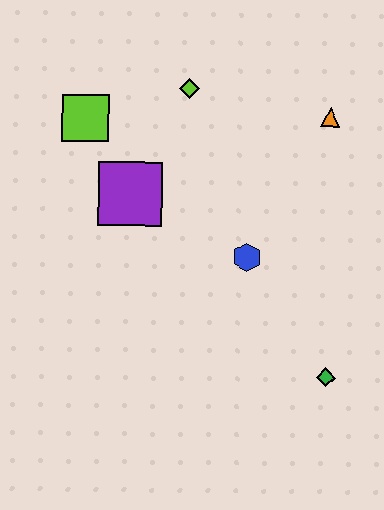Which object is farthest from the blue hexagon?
The lime square is farthest from the blue hexagon.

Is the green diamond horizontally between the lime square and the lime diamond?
No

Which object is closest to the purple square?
The lime square is closest to the purple square.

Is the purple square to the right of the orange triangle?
No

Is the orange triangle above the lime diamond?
No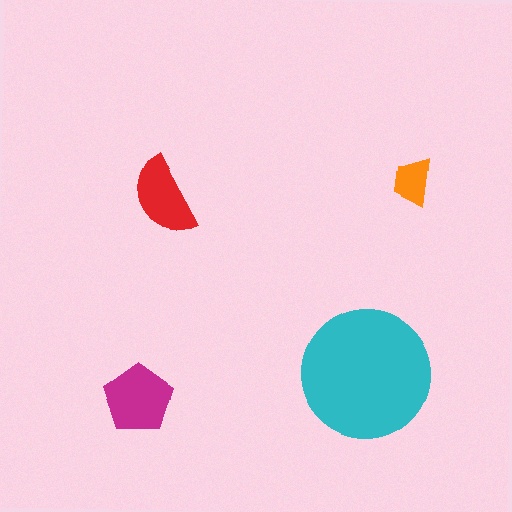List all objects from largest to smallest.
The cyan circle, the magenta pentagon, the red semicircle, the orange trapezoid.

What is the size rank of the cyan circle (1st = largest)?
1st.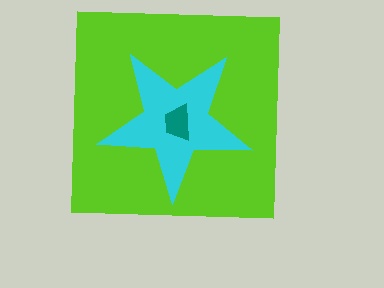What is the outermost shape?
The lime square.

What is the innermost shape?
The teal trapezoid.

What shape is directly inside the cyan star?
The teal trapezoid.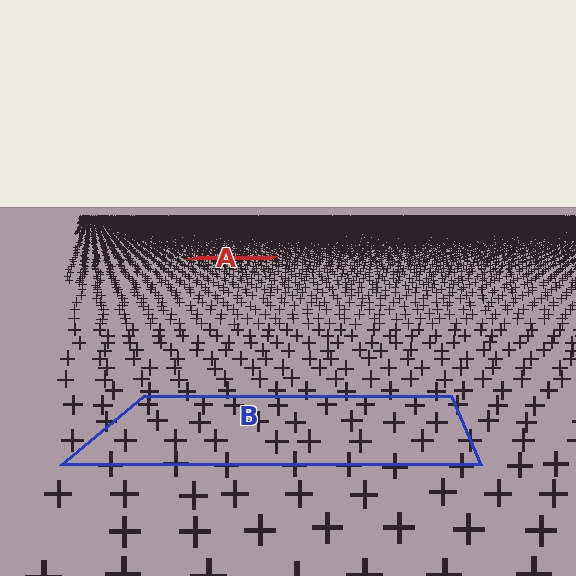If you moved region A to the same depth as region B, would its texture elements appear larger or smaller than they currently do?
They would appear larger. At a closer depth, the same texture elements are projected at a bigger on-screen size.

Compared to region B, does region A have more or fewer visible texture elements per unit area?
Region A has more texture elements per unit area — they are packed more densely because it is farther away.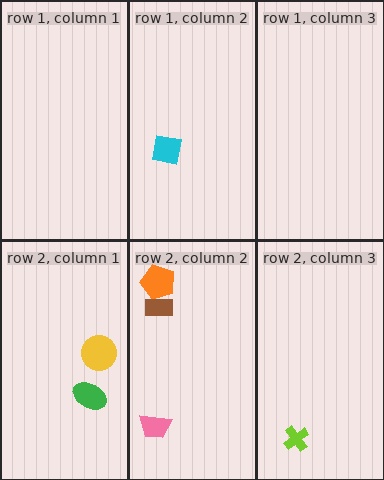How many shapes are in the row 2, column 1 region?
2.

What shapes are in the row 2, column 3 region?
The lime cross.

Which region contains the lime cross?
The row 2, column 3 region.